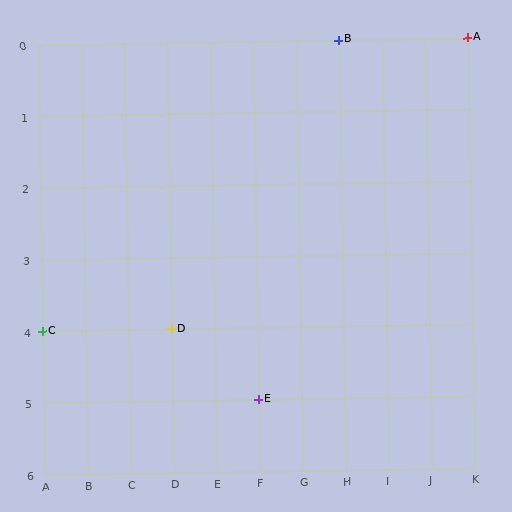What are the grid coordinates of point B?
Point B is at grid coordinates (H, 0).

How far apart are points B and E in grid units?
Points B and E are 2 columns and 5 rows apart (about 5.4 grid units diagonally).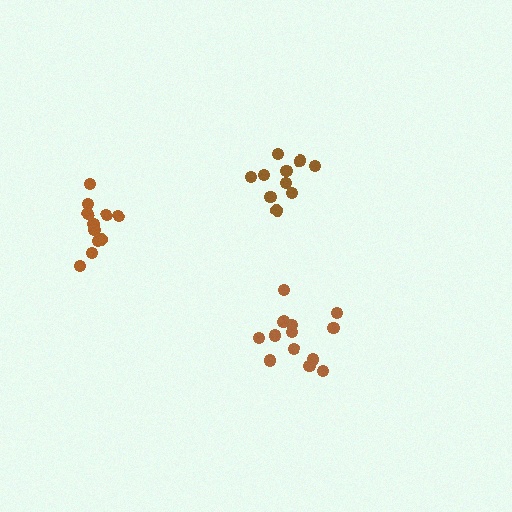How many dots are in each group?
Group 1: 14 dots, Group 2: 10 dots, Group 3: 11 dots (35 total).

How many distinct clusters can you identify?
There are 3 distinct clusters.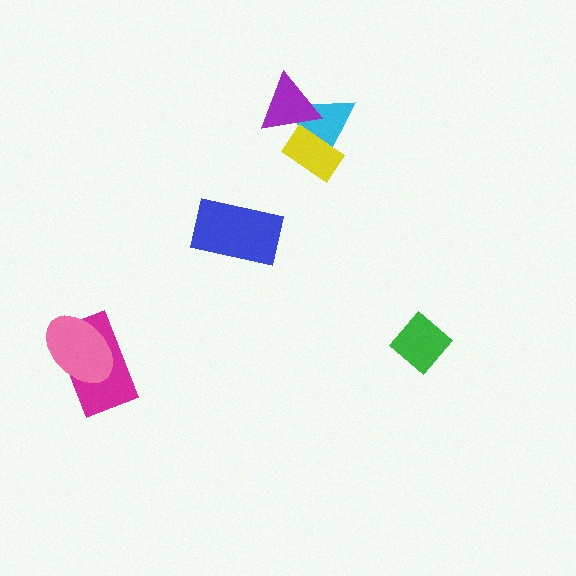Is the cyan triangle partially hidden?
Yes, it is partially covered by another shape.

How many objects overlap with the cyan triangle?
2 objects overlap with the cyan triangle.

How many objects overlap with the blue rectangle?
0 objects overlap with the blue rectangle.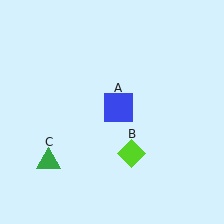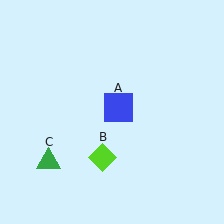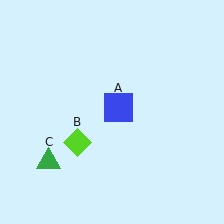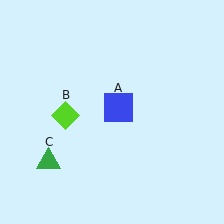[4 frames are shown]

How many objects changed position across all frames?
1 object changed position: lime diamond (object B).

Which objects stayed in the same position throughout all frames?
Blue square (object A) and green triangle (object C) remained stationary.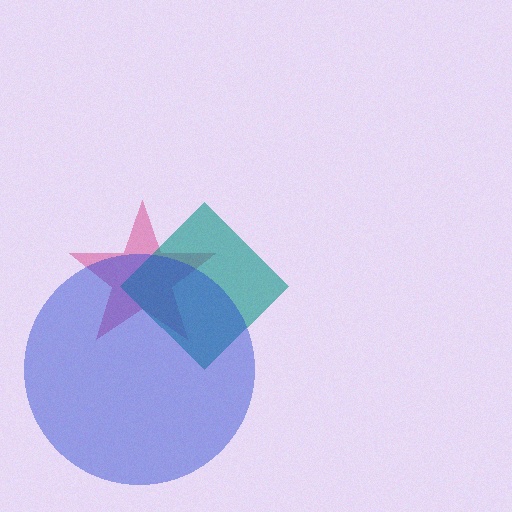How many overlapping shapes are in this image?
There are 3 overlapping shapes in the image.